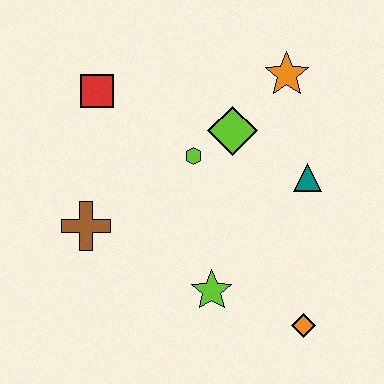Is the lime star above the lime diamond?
No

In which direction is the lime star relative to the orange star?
The lime star is below the orange star.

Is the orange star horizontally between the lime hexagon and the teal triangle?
Yes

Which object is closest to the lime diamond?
The lime hexagon is closest to the lime diamond.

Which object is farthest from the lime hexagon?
The orange diamond is farthest from the lime hexagon.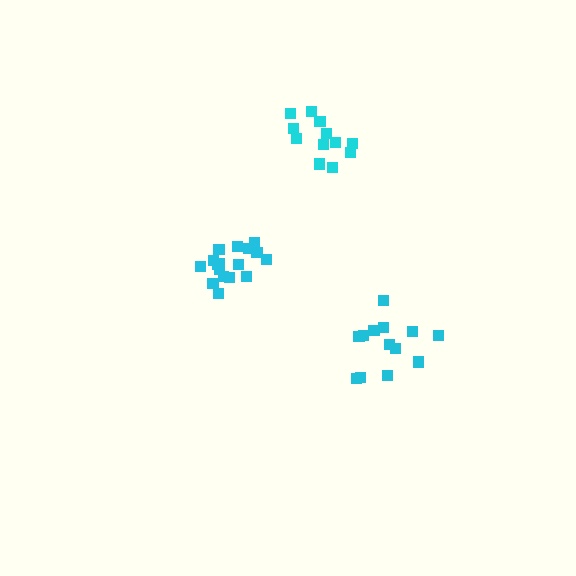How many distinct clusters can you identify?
There are 3 distinct clusters.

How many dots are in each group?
Group 1: 13 dots, Group 2: 12 dots, Group 3: 17 dots (42 total).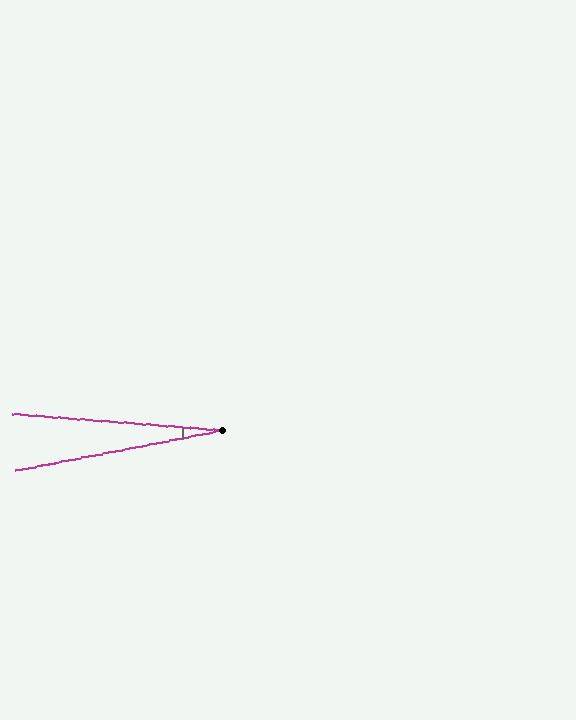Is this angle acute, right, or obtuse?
It is acute.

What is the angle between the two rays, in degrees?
Approximately 16 degrees.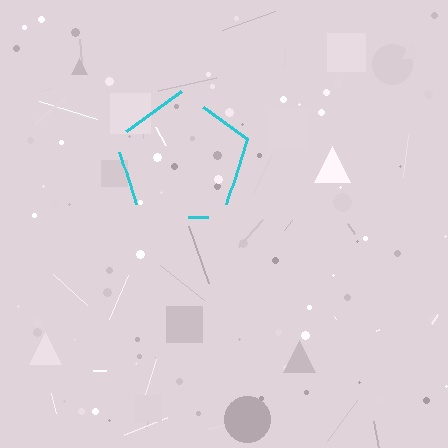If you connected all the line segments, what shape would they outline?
They would outline a pentagon.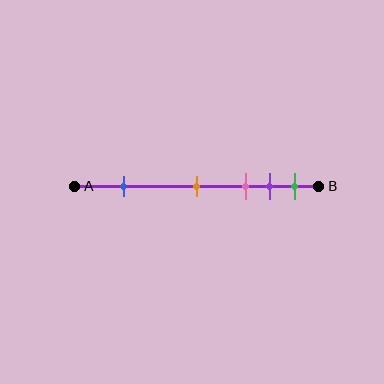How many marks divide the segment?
There are 5 marks dividing the segment.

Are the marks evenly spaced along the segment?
No, the marks are not evenly spaced.